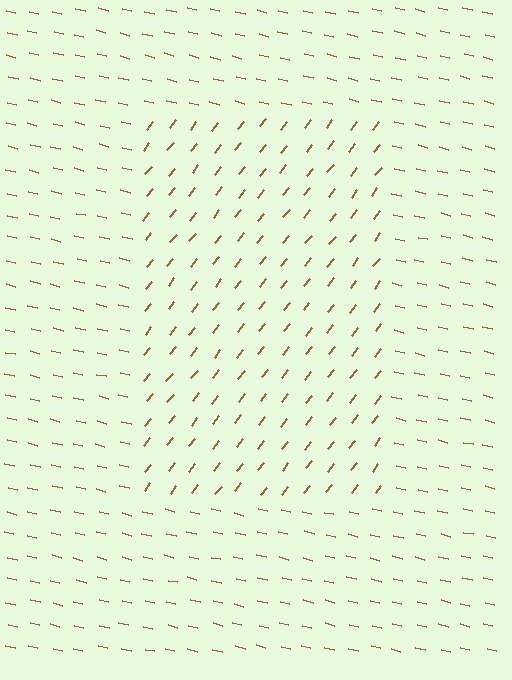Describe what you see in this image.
The image is filled with small brown line segments. A rectangle region in the image has lines oriented differently from the surrounding lines, creating a visible texture boundary.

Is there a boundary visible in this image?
Yes, there is a texture boundary formed by a change in line orientation.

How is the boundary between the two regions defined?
The boundary is defined purely by a change in line orientation (approximately 65 degrees difference). All lines are the same color and thickness.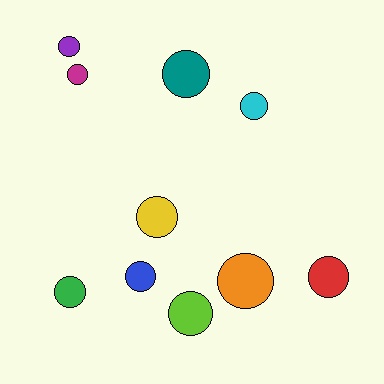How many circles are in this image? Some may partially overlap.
There are 10 circles.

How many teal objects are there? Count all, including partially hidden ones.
There is 1 teal object.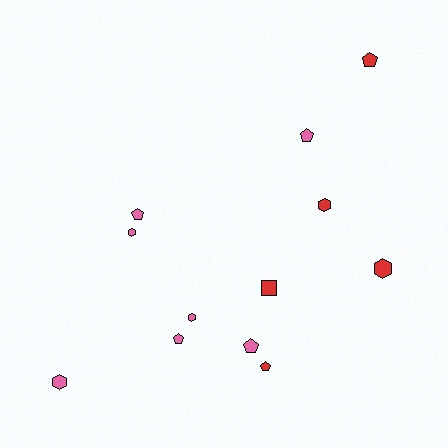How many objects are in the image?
There are 12 objects.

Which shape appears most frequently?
Pentagon, with 6 objects.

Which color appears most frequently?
Pink, with 7 objects.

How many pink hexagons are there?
There are 3 pink hexagons.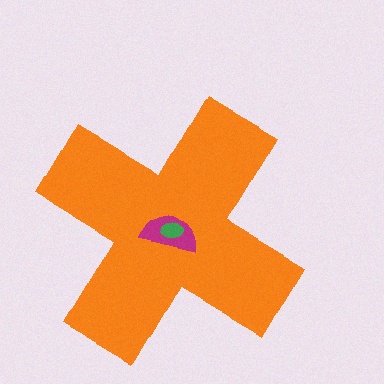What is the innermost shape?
The green ellipse.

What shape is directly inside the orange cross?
The magenta semicircle.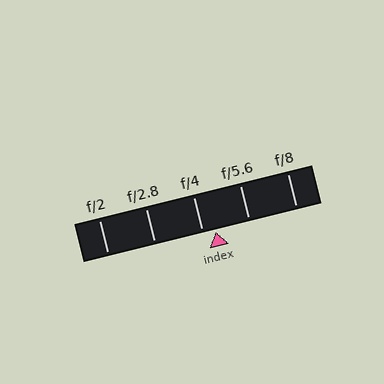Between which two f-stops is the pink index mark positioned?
The index mark is between f/4 and f/5.6.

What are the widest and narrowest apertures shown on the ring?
The widest aperture shown is f/2 and the narrowest is f/8.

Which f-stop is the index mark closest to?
The index mark is closest to f/4.